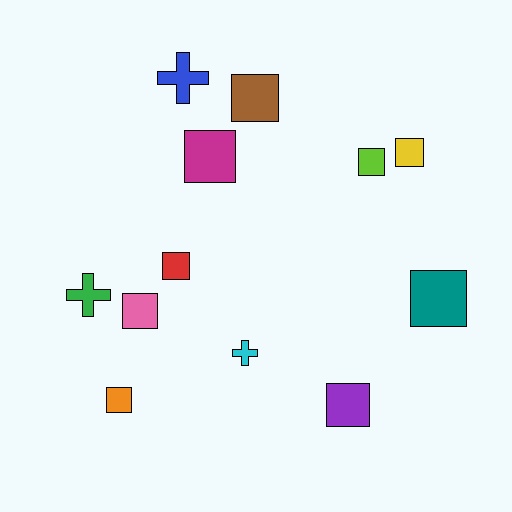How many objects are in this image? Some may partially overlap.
There are 12 objects.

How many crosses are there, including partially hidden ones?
There are 3 crosses.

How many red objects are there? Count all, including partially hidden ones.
There is 1 red object.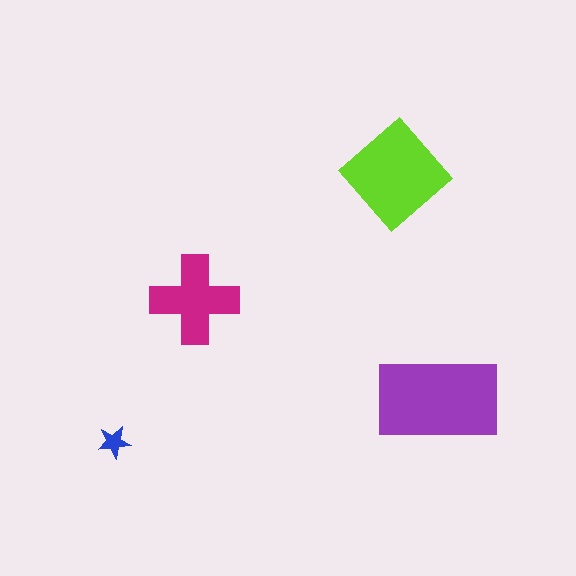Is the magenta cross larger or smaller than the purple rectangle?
Smaller.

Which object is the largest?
The purple rectangle.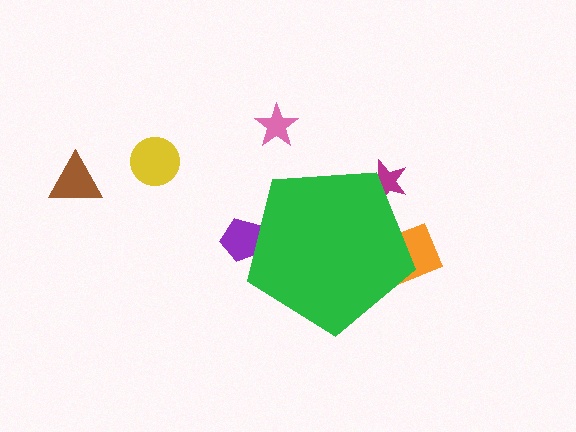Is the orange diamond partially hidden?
Yes, the orange diamond is partially hidden behind the green pentagon.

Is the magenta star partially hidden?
Yes, the magenta star is partially hidden behind the green pentagon.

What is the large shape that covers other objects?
A green pentagon.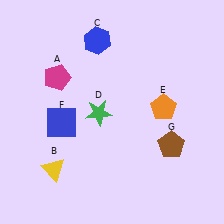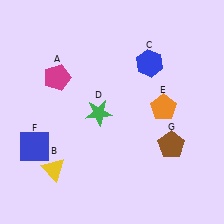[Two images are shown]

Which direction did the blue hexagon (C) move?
The blue hexagon (C) moved right.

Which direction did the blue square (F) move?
The blue square (F) moved left.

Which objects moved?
The objects that moved are: the blue hexagon (C), the blue square (F).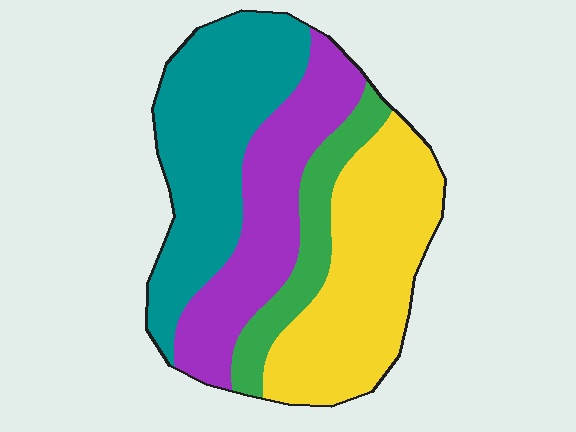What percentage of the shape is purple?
Purple takes up about one quarter (1/4) of the shape.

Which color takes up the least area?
Green, at roughly 10%.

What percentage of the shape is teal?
Teal covers around 30% of the shape.